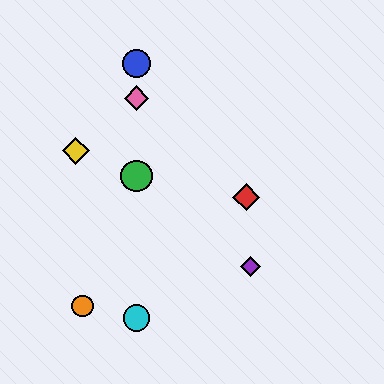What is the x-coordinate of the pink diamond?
The pink diamond is at x≈137.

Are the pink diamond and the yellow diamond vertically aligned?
No, the pink diamond is at x≈137 and the yellow diamond is at x≈76.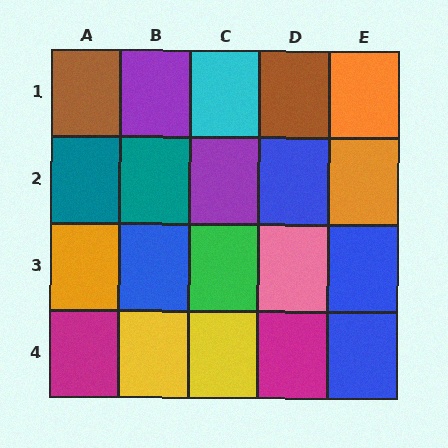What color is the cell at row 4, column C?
Yellow.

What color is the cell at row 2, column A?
Teal.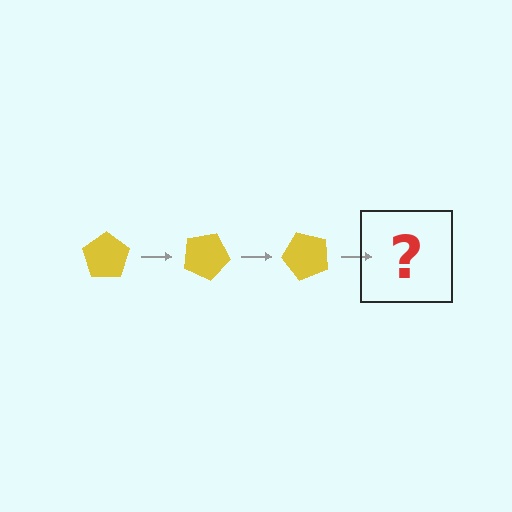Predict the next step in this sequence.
The next step is a yellow pentagon rotated 75 degrees.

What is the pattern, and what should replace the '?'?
The pattern is that the pentagon rotates 25 degrees each step. The '?' should be a yellow pentagon rotated 75 degrees.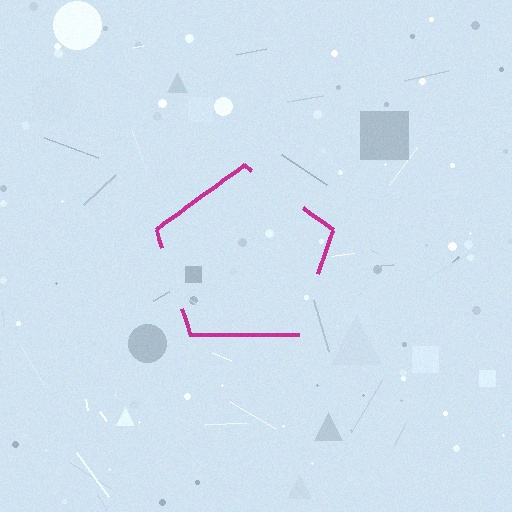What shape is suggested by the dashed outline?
The dashed outline suggests a pentagon.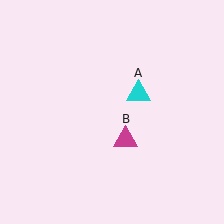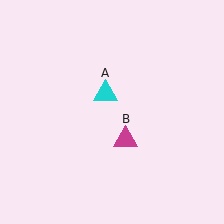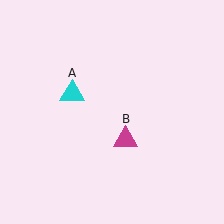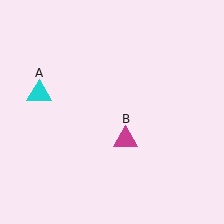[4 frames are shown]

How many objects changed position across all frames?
1 object changed position: cyan triangle (object A).